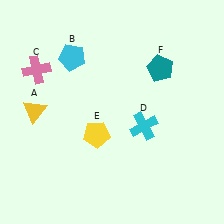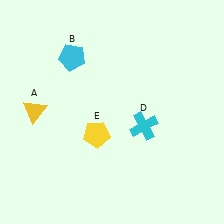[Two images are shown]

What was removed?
The pink cross (C), the teal pentagon (F) were removed in Image 2.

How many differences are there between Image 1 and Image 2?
There are 2 differences between the two images.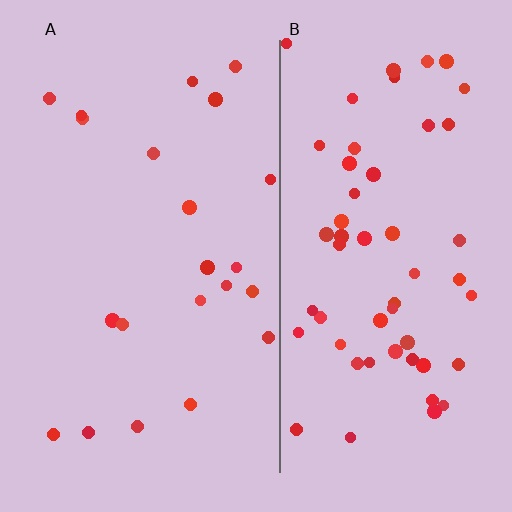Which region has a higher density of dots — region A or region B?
B (the right).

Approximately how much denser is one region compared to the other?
Approximately 2.6× — region B over region A.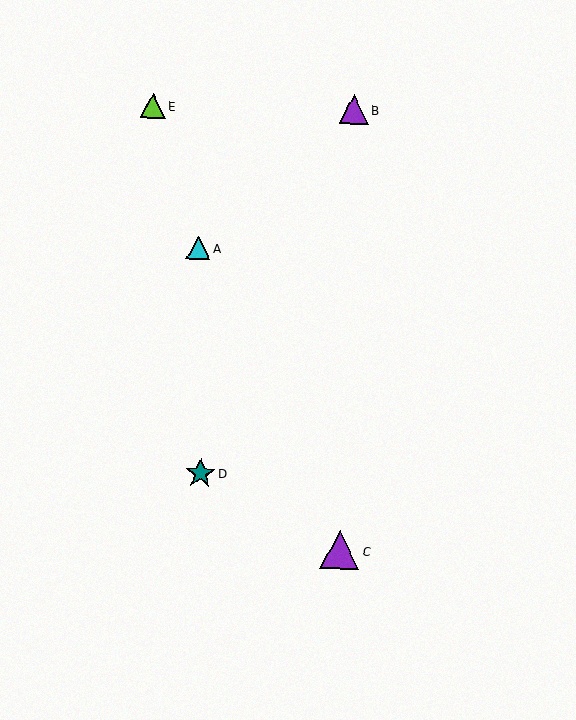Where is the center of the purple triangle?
The center of the purple triangle is at (354, 109).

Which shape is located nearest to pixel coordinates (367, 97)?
The purple triangle (labeled B) at (354, 109) is nearest to that location.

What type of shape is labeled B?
Shape B is a purple triangle.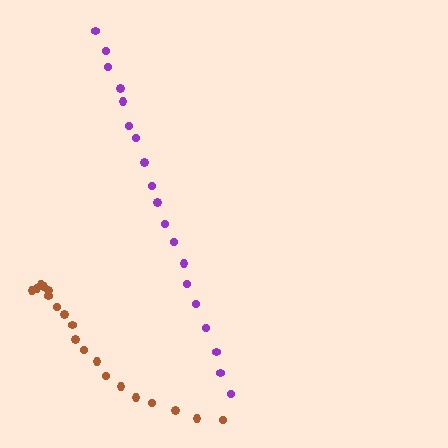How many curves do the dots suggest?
There are 2 distinct paths.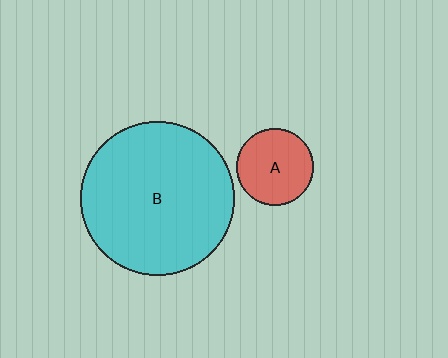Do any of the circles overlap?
No, none of the circles overlap.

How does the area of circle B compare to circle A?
Approximately 4.0 times.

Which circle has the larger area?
Circle B (cyan).